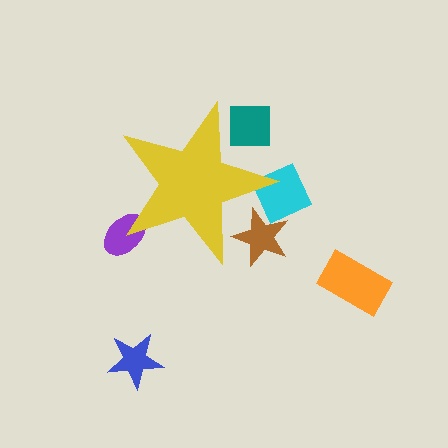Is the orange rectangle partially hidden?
No, the orange rectangle is fully visible.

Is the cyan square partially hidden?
Yes, the cyan square is partially hidden behind the yellow star.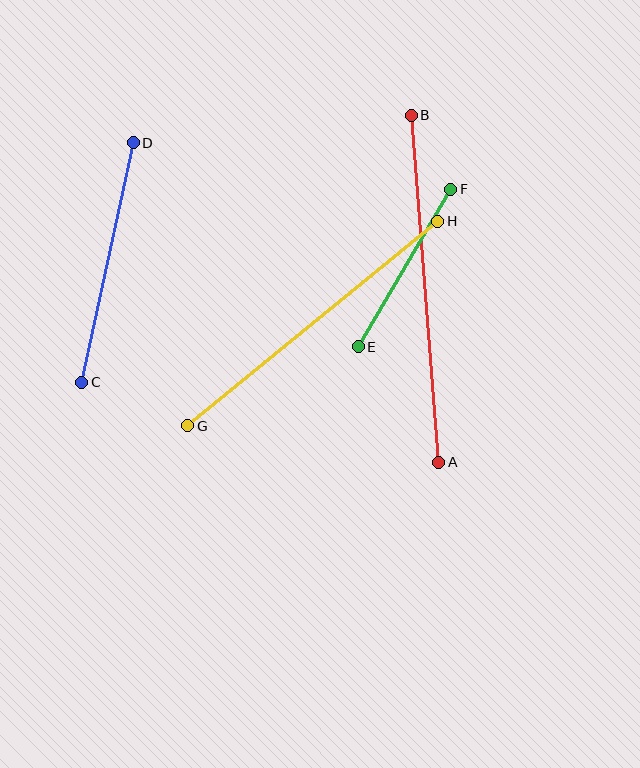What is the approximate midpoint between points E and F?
The midpoint is at approximately (404, 268) pixels.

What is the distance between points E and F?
The distance is approximately 183 pixels.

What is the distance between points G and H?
The distance is approximately 323 pixels.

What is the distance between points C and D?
The distance is approximately 245 pixels.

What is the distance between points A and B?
The distance is approximately 348 pixels.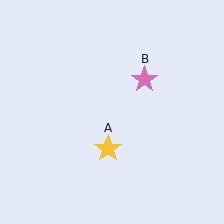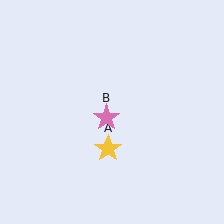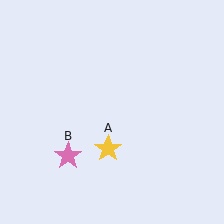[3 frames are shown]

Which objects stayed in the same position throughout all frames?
Yellow star (object A) remained stationary.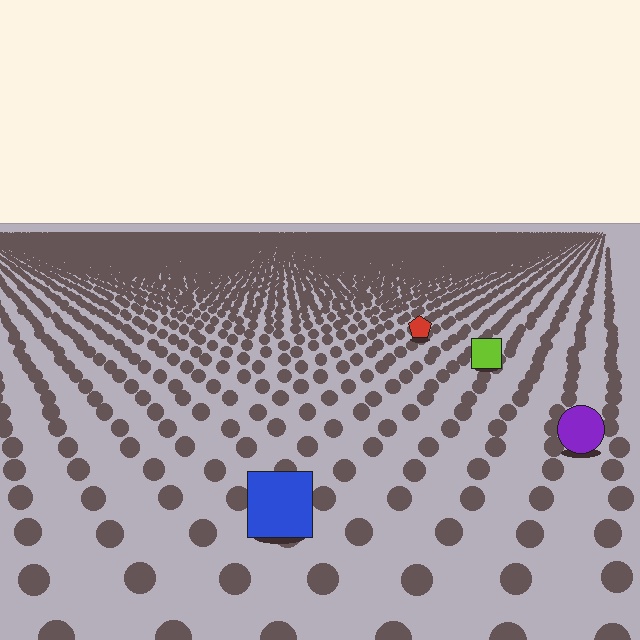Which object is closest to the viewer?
The blue square is closest. The texture marks near it are larger and more spread out.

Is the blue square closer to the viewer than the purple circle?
Yes. The blue square is closer — you can tell from the texture gradient: the ground texture is coarser near it.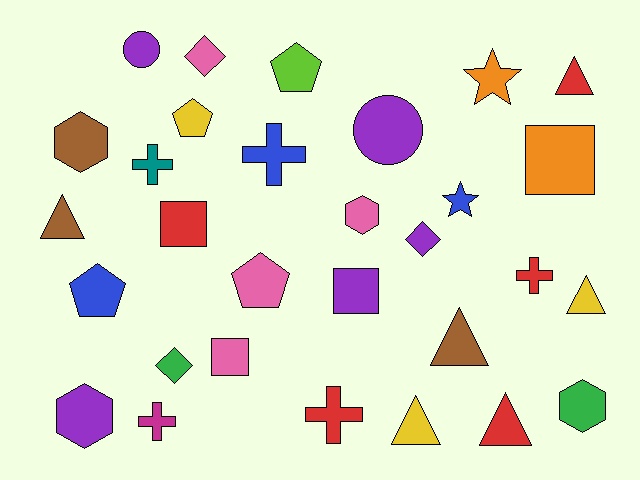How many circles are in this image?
There are 2 circles.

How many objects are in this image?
There are 30 objects.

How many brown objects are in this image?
There are 3 brown objects.